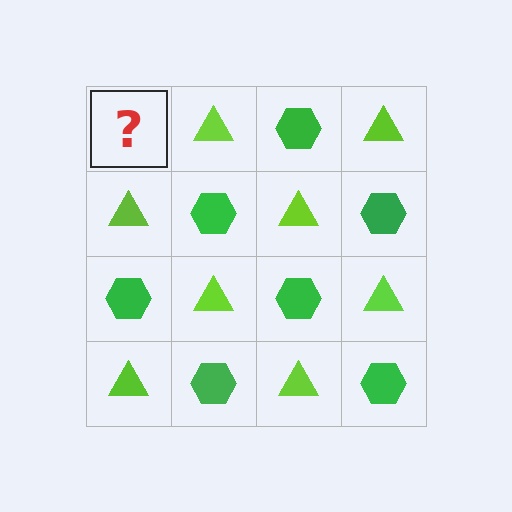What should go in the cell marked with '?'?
The missing cell should contain a green hexagon.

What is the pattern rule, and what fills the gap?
The rule is that it alternates green hexagon and lime triangle in a checkerboard pattern. The gap should be filled with a green hexagon.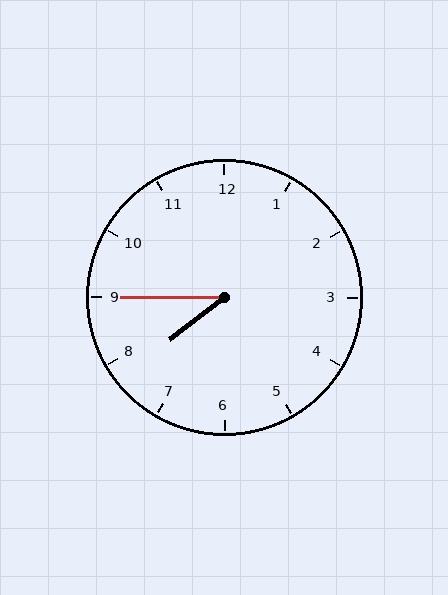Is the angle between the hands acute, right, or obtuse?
It is acute.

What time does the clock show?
7:45.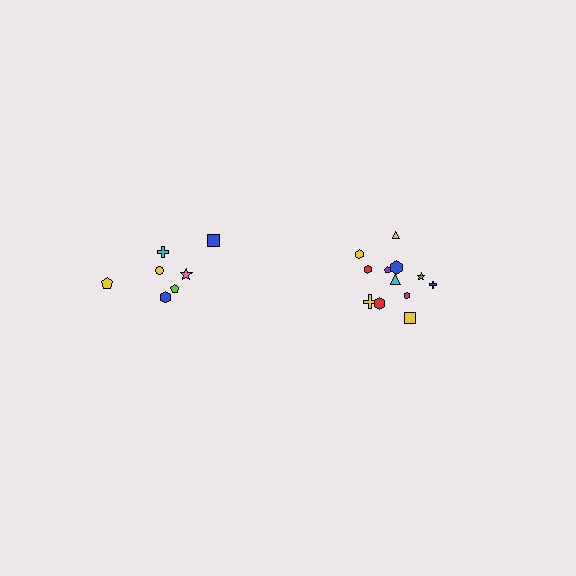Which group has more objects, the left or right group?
The right group.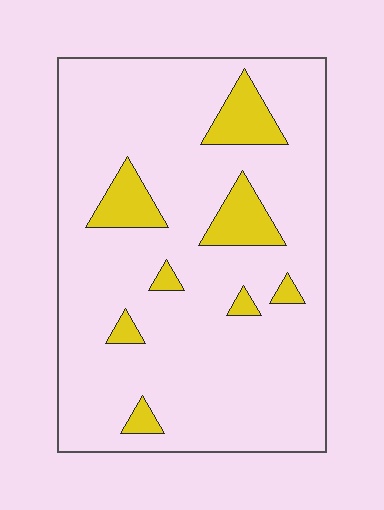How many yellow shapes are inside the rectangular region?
8.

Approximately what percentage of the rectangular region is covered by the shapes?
Approximately 15%.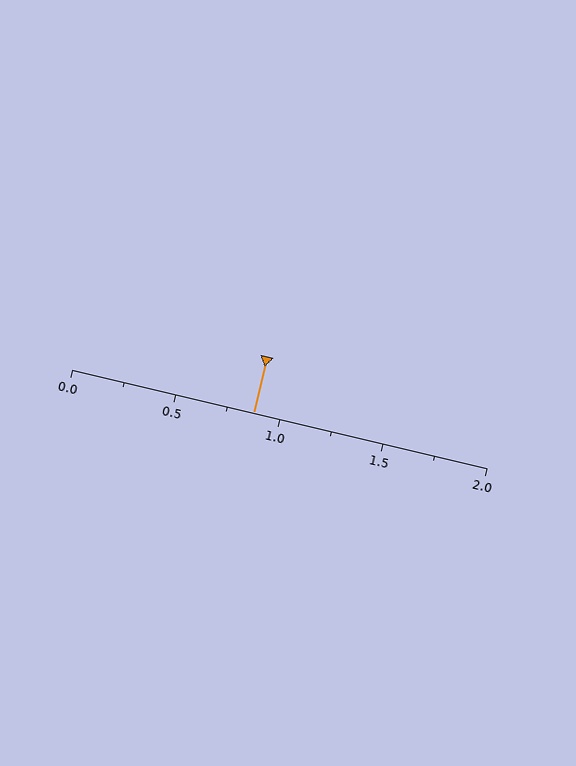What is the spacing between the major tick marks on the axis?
The major ticks are spaced 0.5 apart.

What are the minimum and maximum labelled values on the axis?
The axis runs from 0.0 to 2.0.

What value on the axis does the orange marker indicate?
The marker indicates approximately 0.88.